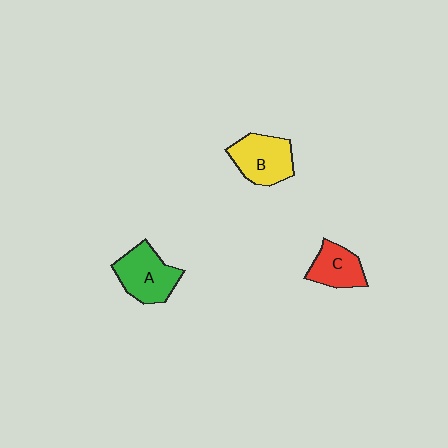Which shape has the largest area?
Shape A (green).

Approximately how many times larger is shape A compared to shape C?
Approximately 1.4 times.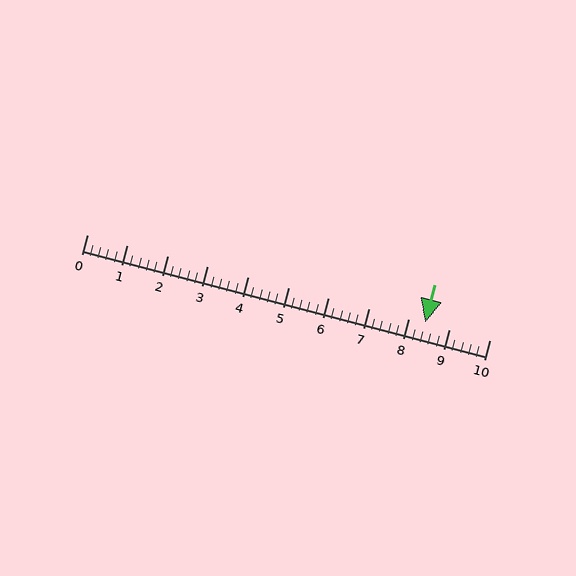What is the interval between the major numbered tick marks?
The major tick marks are spaced 1 units apart.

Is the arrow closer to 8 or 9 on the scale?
The arrow is closer to 8.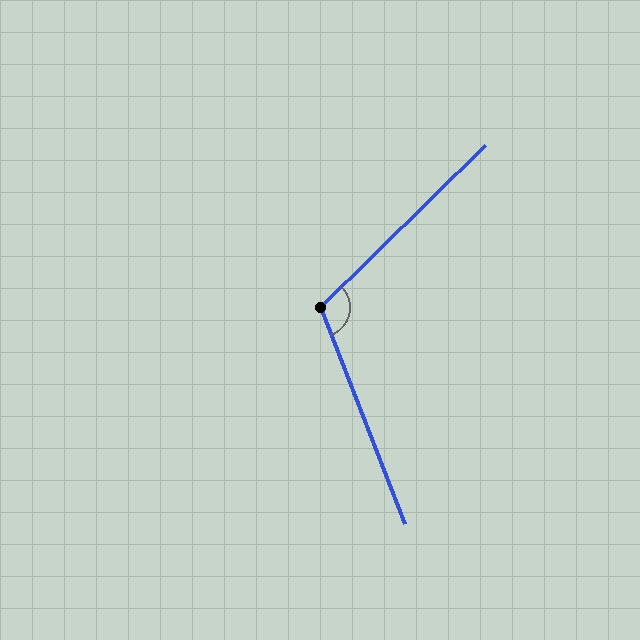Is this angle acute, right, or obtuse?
It is obtuse.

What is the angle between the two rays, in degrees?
Approximately 113 degrees.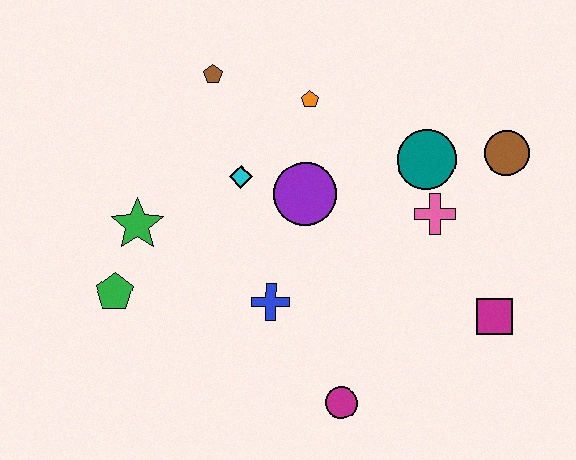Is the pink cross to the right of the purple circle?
Yes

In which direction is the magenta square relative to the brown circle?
The magenta square is below the brown circle.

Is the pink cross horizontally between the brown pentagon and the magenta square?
Yes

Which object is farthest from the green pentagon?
The brown circle is farthest from the green pentagon.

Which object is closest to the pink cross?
The teal circle is closest to the pink cross.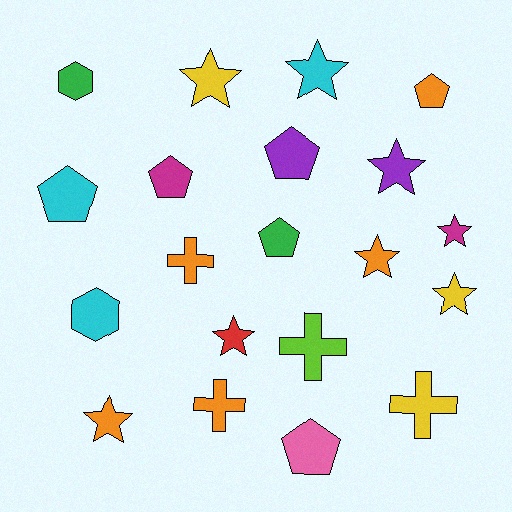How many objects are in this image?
There are 20 objects.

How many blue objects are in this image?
There are no blue objects.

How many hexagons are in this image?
There are 2 hexagons.